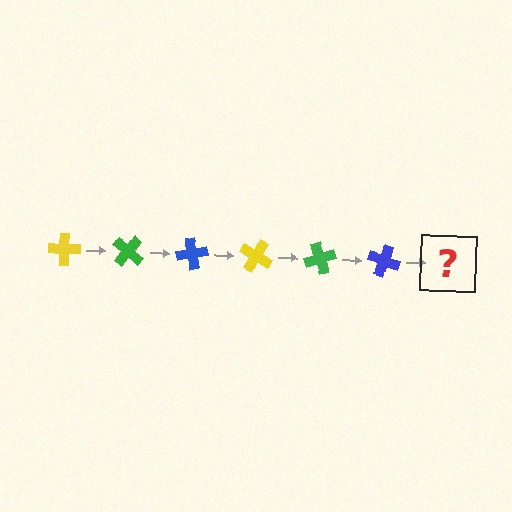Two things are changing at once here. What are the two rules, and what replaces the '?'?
The two rules are that it rotates 40 degrees each step and the color cycles through yellow, green, and blue. The '?' should be a yellow cross, rotated 240 degrees from the start.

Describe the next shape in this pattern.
It should be a yellow cross, rotated 240 degrees from the start.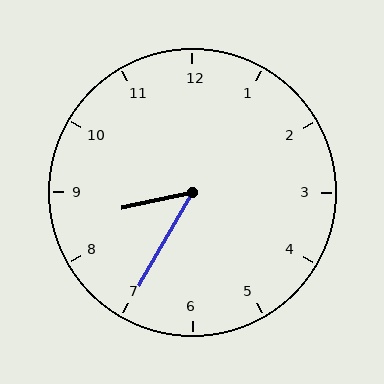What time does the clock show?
8:35.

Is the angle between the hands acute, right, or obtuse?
It is acute.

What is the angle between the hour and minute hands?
Approximately 48 degrees.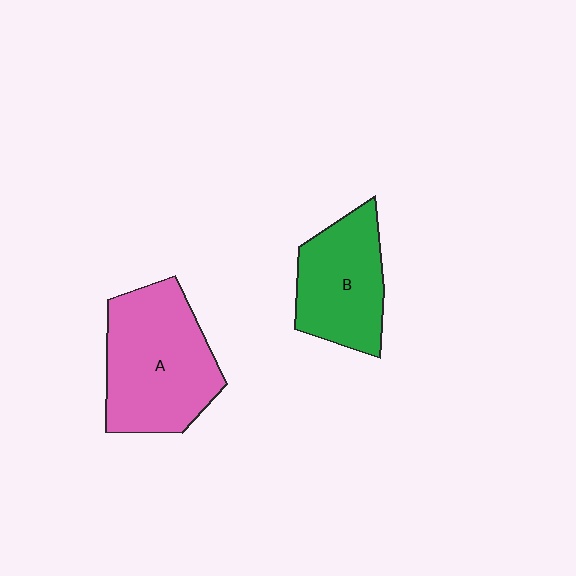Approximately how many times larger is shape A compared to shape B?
Approximately 1.4 times.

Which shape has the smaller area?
Shape B (green).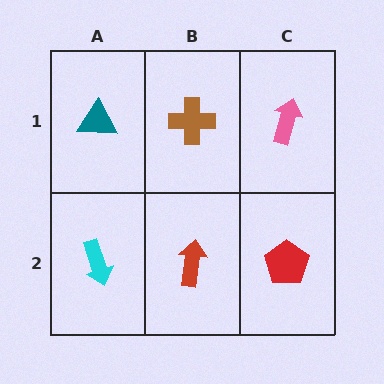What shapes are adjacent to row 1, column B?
A red arrow (row 2, column B), a teal triangle (row 1, column A), a pink arrow (row 1, column C).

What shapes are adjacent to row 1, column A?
A cyan arrow (row 2, column A), a brown cross (row 1, column B).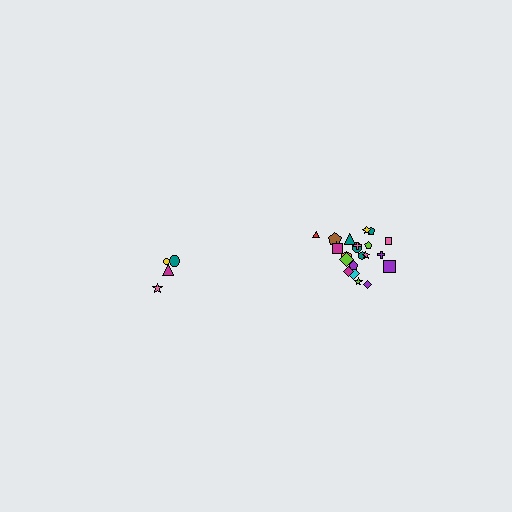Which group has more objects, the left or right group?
The right group.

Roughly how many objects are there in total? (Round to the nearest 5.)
Roughly 25 objects in total.